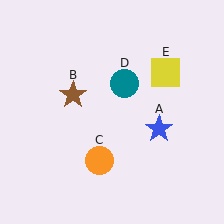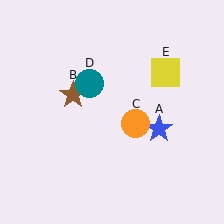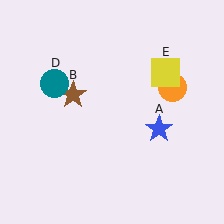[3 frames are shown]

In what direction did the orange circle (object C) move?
The orange circle (object C) moved up and to the right.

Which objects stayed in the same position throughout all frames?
Blue star (object A) and brown star (object B) and yellow square (object E) remained stationary.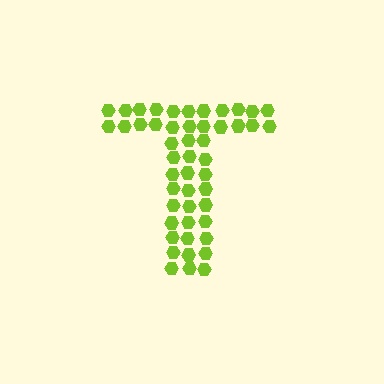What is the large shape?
The large shape is the letter T.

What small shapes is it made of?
It is made of small hexagons.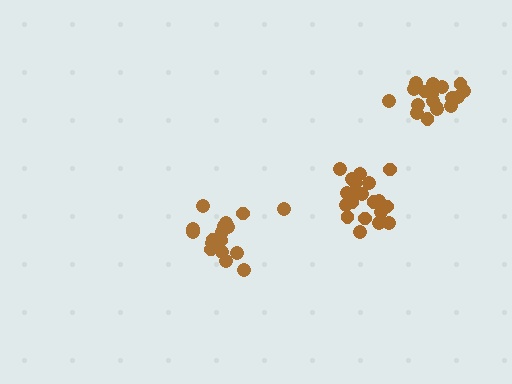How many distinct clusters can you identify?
There are 3 distinct clusters.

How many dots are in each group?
Group 1: 18 dots, Group 2: 20 dots, Group 3: 18 dots (56 total).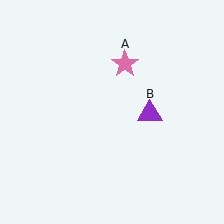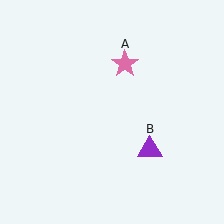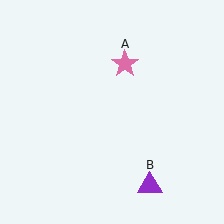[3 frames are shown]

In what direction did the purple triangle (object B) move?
The purple triangle (object B) moved down.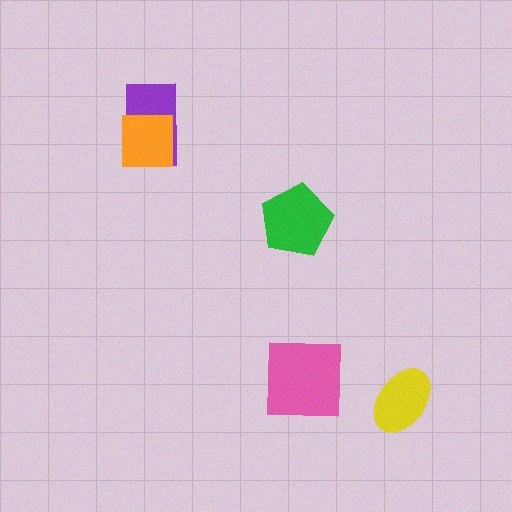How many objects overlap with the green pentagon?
0 objects overlap with the green pentagon.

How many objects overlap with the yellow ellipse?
0 objects overlap with the yellow ellipse.